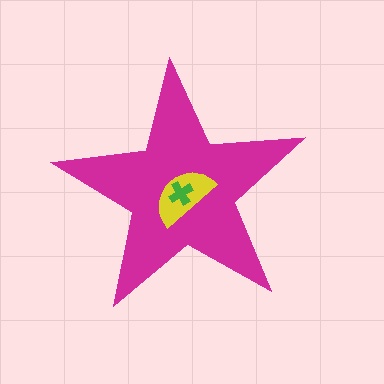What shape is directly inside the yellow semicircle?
The green cross.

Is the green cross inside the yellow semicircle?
Yes.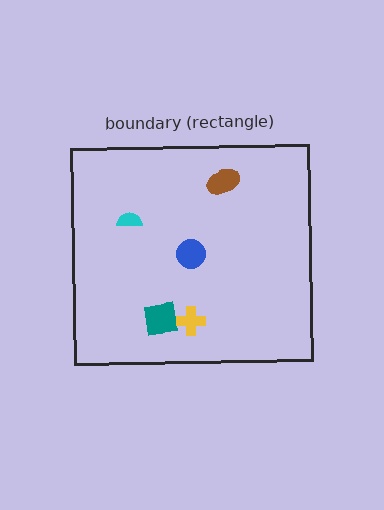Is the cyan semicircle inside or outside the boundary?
Inside.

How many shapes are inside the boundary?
5 inside, 0 outside.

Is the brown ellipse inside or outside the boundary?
Inside.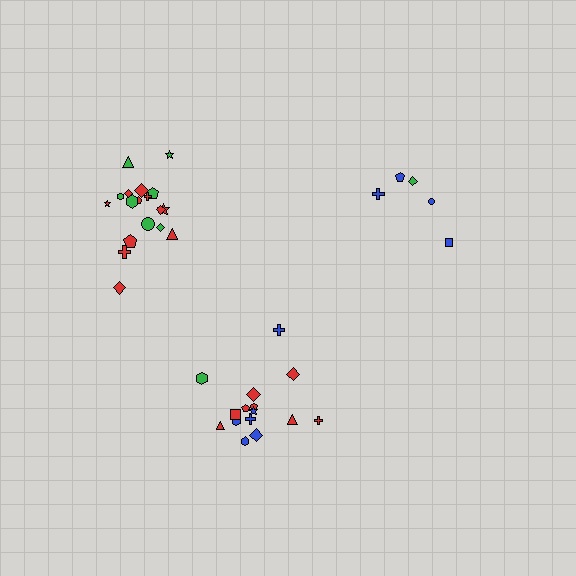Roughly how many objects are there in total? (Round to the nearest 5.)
Roughly 40 objects in total.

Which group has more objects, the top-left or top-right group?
The top-left group.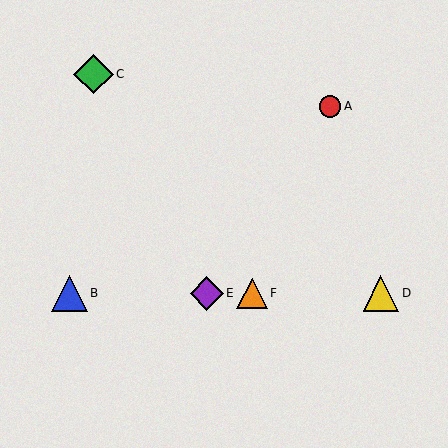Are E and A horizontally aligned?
No, E is at y≈293 and A is at y≈106.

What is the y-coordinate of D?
Object D is at y≈293.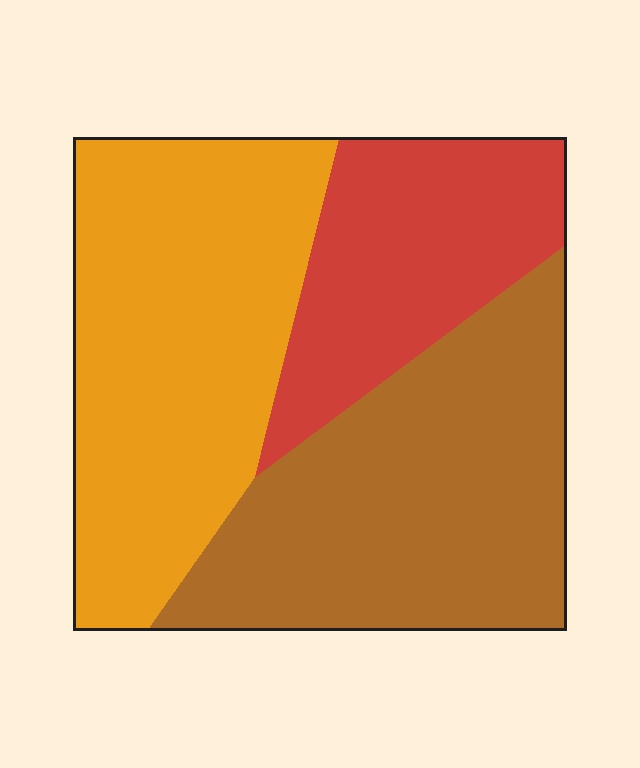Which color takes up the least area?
Red, at roughly 25%.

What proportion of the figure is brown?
Brown takes up about three eighths (3/8) of the figure.